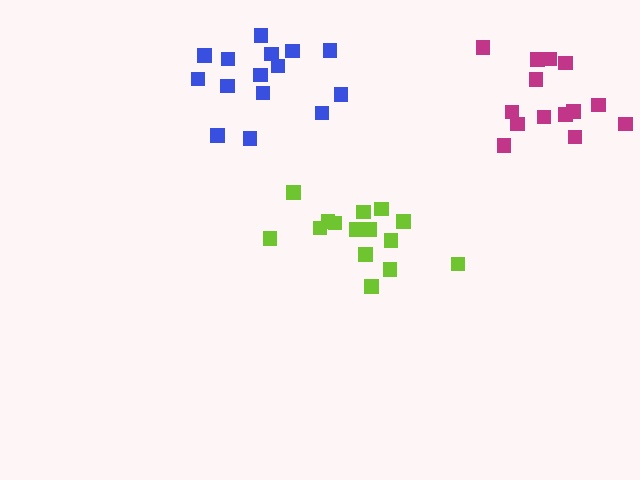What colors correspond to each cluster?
The clusters are colored: lime, magenta, blue.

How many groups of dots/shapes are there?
There are 3 groups.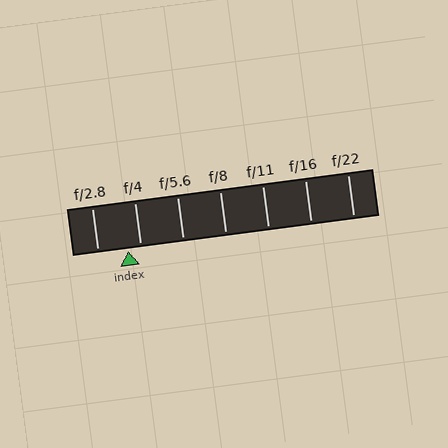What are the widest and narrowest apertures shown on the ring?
The widest aperture shown is f/2.8 and the narrowest is f/22.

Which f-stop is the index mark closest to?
The index mark is closest to f/4.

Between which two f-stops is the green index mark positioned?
The index mark is between f/2.8 and f/4.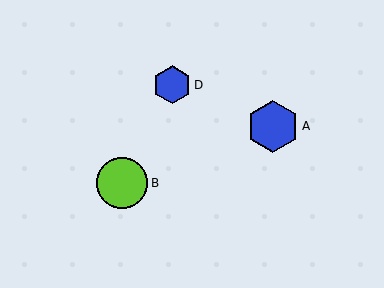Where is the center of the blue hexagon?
The center of the blue hexagon is at (273, 126).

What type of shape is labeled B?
Shape B is a lime circle.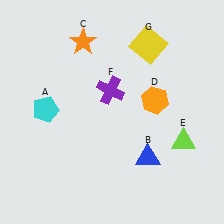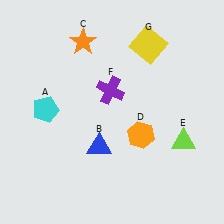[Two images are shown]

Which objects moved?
The objects that moved are: the blue triangle (B), the orange hexagon (D).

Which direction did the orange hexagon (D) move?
The orange hexagon (D) moved down.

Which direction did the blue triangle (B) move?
The blue triangle (B) moved left.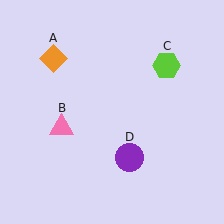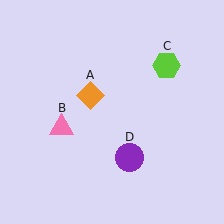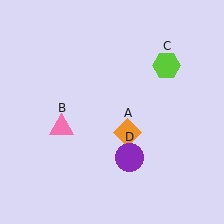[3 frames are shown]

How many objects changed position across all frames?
1 object changed position: orange diamond (object A).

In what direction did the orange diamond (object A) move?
The orange diamond (object A) moved down and to the right.